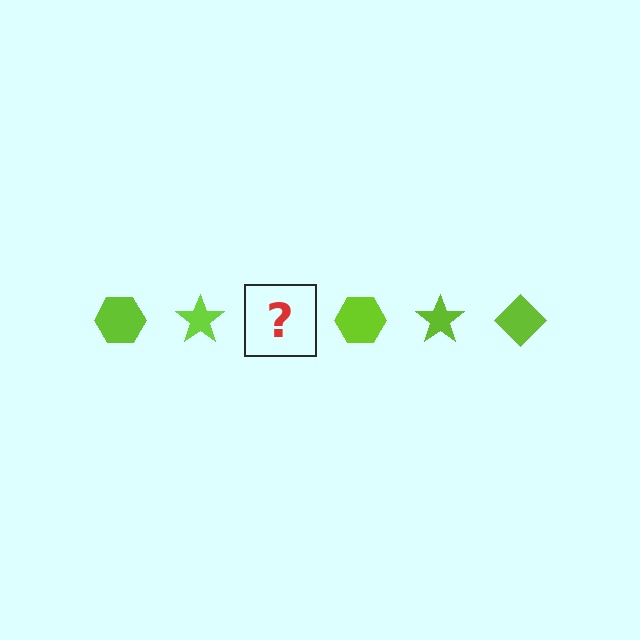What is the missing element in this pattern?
The missing element is a lime diamond.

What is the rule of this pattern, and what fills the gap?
The rule is that the pattern cycles through hexagon, star, diamond shapes in lime. The gap should be filled with a lime diamond.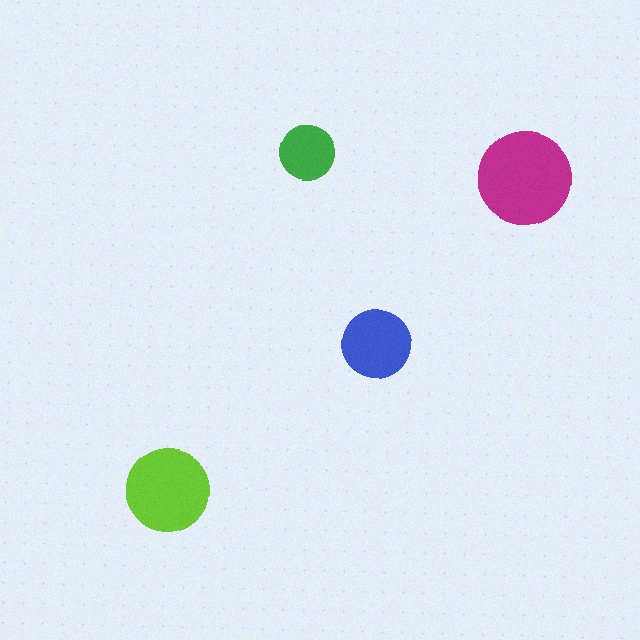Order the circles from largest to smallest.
the magenta one, the lime one, the blue one, the green one.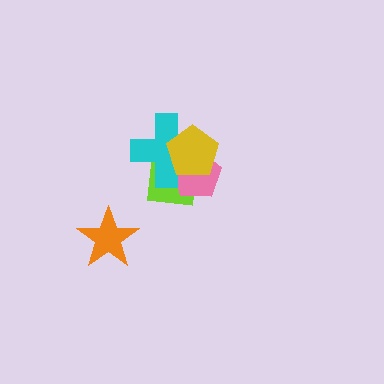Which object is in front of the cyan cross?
The yellow pentagon is in front of the cyan cross.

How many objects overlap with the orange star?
0 objects overlap with the orange star.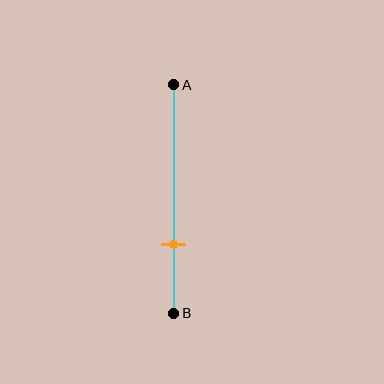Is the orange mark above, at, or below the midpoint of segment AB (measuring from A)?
The orange mark is below the midpoint of segment AB.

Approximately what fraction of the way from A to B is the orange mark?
The orange mark is approximately 70% of the way from A to B.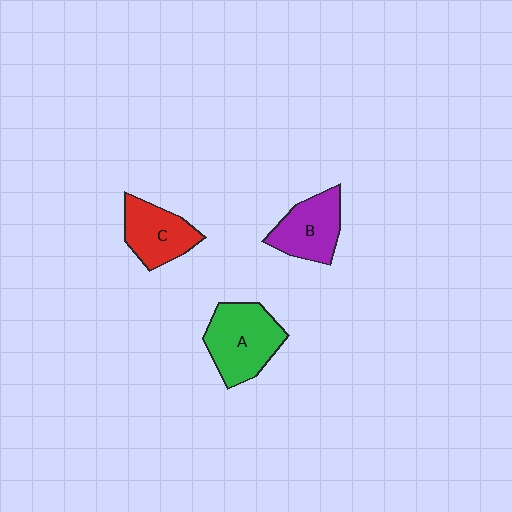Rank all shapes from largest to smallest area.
From largest to smallest: A (green), B (purple), C (red).